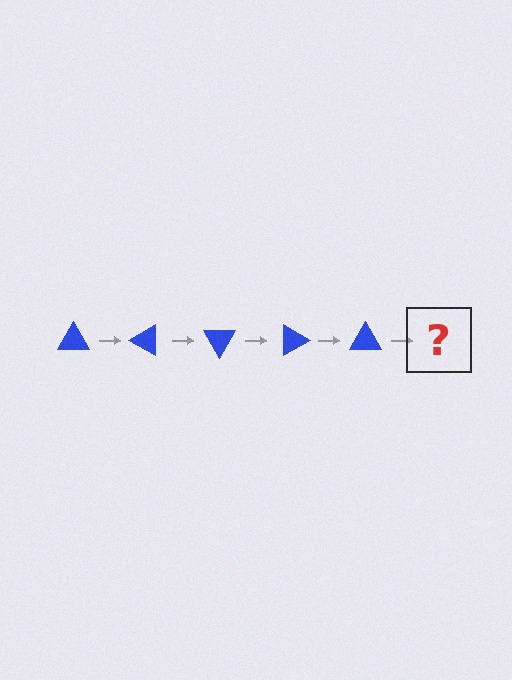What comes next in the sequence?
The next element should be a blue triangle rotated 150 degrees.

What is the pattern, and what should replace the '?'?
The pattern is that the triangle rotates 30 degrees each step. The '?' should be a blue triangle rotated 150 degrees.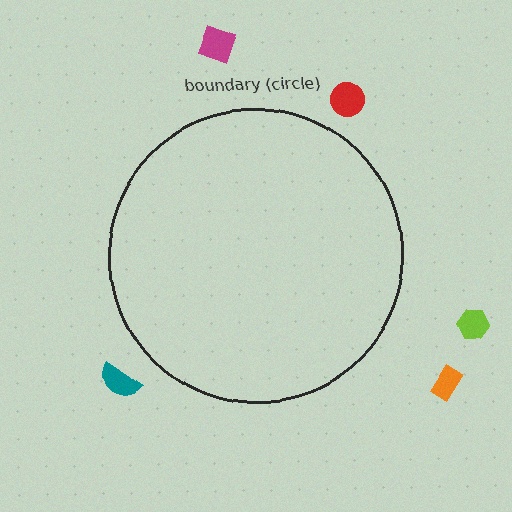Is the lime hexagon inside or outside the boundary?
Outside.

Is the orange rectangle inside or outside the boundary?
Outside.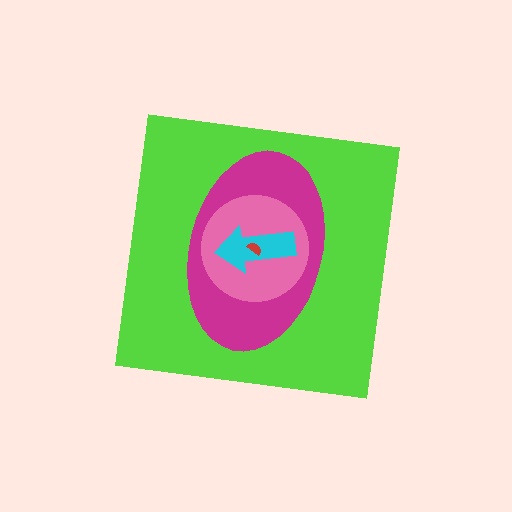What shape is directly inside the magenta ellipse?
The pink circle.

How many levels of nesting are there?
5.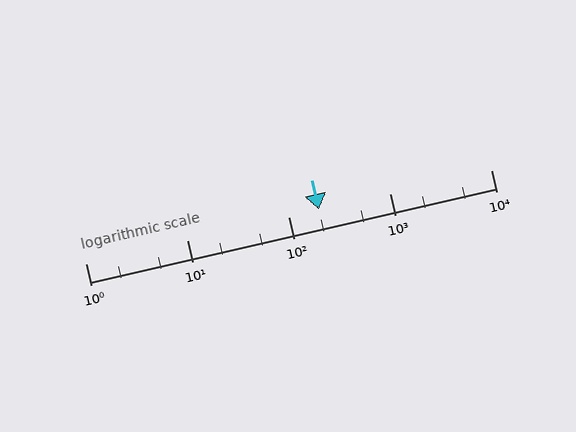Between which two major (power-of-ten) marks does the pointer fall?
The pointer is between 100 and 1000.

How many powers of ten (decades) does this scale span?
The scale spans 4 decades, from 1 to 10000.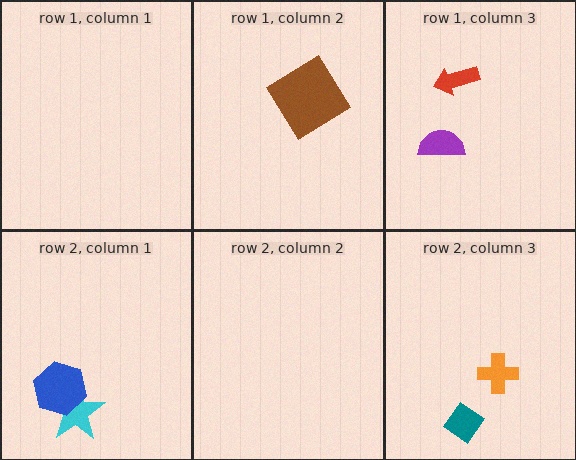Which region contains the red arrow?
The row 1, column 3 region.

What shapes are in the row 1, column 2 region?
The brown diamond.